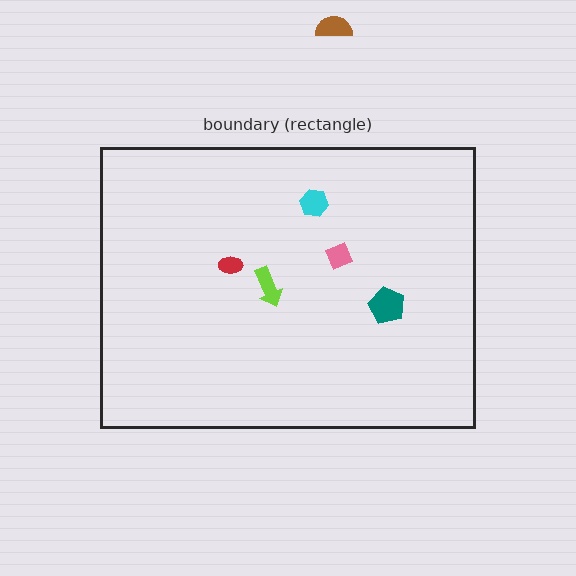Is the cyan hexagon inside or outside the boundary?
Inside.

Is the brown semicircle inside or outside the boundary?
Outside.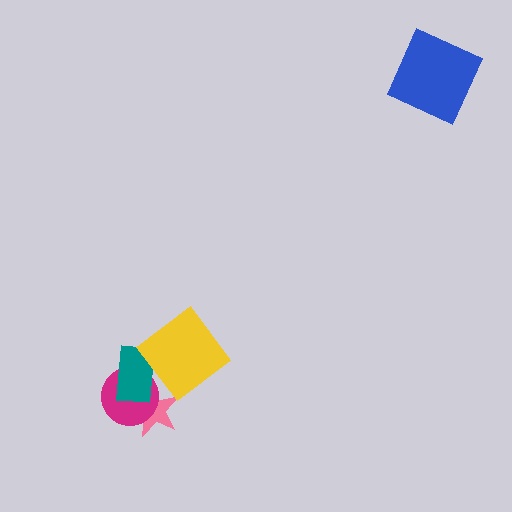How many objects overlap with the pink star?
3 objects overlap with the pink star.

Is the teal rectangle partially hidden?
Yes, it is partially covered by another shape.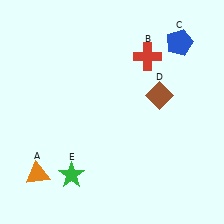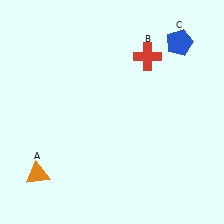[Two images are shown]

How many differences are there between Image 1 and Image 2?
There are 2 differences between the two images.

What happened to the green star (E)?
The green star (E) was removed in Image 2. It was in the bottom-left area of Image 1.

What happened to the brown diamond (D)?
The brown diamond (D) was removed in Image 2. It was in the top-right area of Image 1.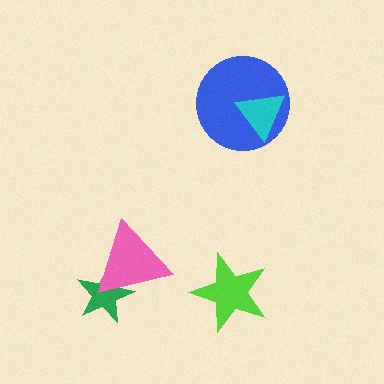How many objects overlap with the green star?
1 object overlaps with the green star.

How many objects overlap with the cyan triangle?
1 object overlaps with the cyan triangle.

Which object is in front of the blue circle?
The cyan triangle is in front of the blue circle.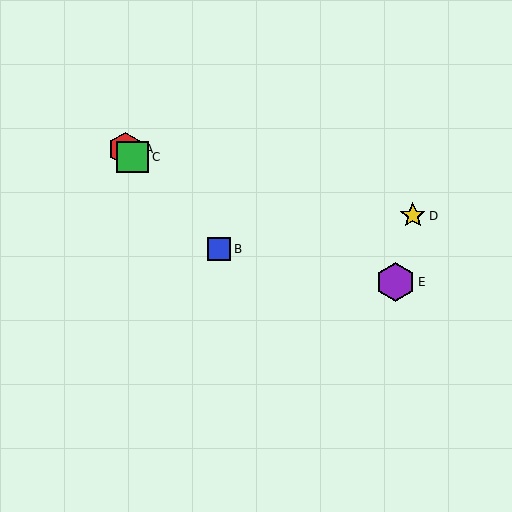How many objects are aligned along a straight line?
3 objects (A, B, C) are aligned along a straight line.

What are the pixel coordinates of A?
Object A is at (125, 149).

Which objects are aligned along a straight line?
Objects A, B, C are aligned along a straight line.